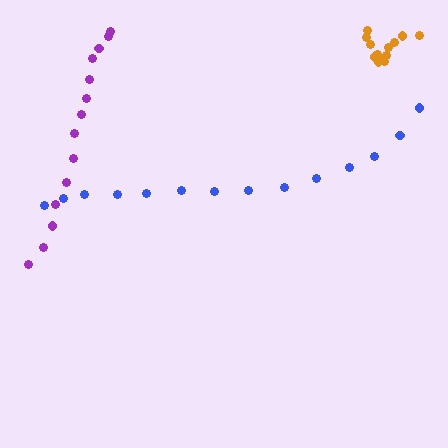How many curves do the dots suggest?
There are 3 distinct paths.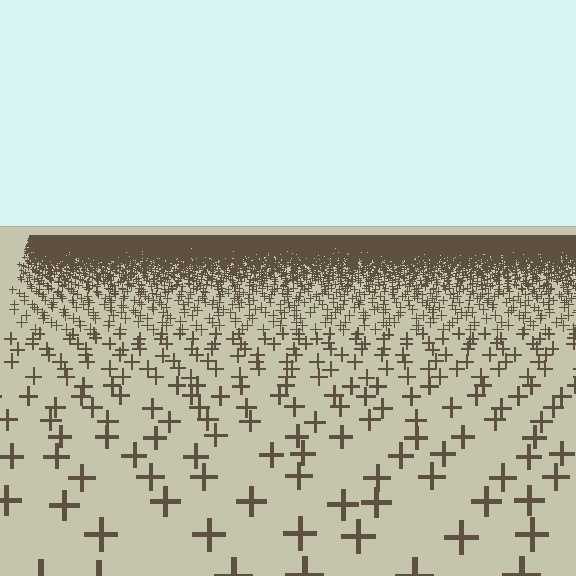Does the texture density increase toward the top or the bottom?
Density increases toward the top.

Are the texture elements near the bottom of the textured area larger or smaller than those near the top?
Larger. Near the bottom, elements are closer to the viewer and appear at a bigger on-screen size.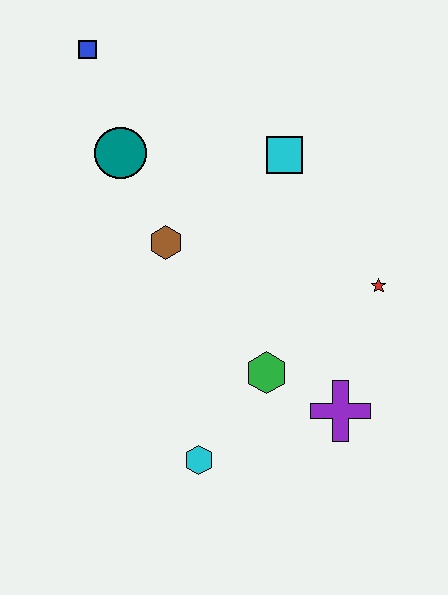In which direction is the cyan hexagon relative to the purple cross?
The cyan hexagon is to the left of the purple cross.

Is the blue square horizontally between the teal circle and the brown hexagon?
No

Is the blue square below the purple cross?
No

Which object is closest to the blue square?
The teal circle is closest to the blue square.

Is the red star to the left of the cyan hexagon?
No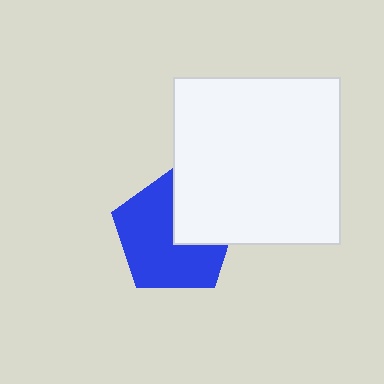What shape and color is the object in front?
The object in front is a white square.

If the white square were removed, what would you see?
You would see the complete blue pentagon.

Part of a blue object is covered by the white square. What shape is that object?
It is a pentagon.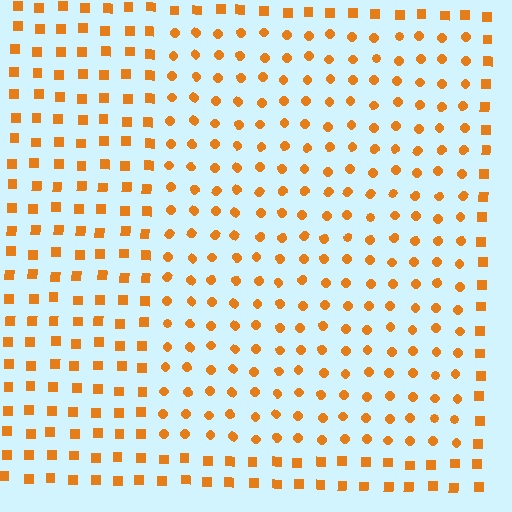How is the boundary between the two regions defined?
The boundary is defined by a change in element shape: circles inside vs. squares outside. All elements share the same color and spacing.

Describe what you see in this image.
The image is filled with small orange elements arranged in a uniform grid. A rectangle-shaped region contains circles, while the surrounding area contains squares. The boundary is defined purely by the change in element shape.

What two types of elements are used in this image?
The image uses circles inside the rectangle region and squares outside it.